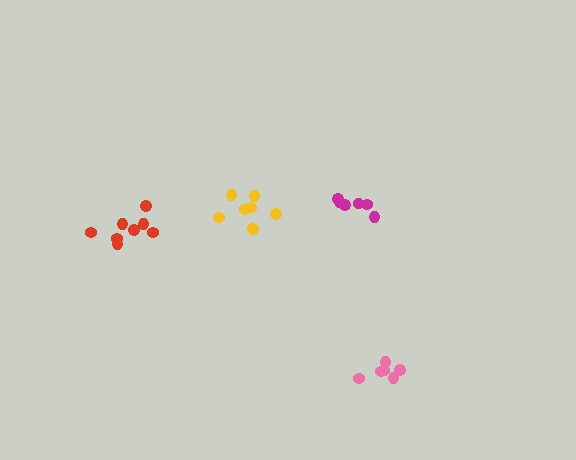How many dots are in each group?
Group 1: 6 dots, Group 2: 7 dots, Group 3: 8 dots, Group 4: 6 dots (27 total).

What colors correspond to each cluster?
The clusters are colored: magenta, yellow, red, pink.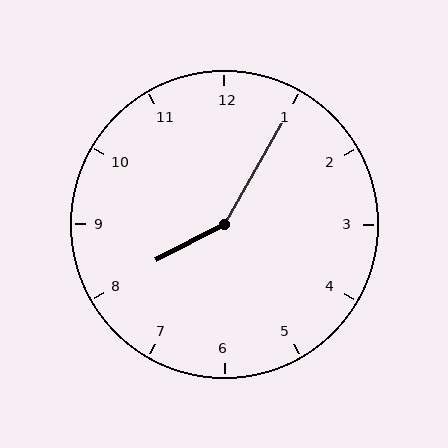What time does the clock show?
8:05.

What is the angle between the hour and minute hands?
Approximately 148 degrees.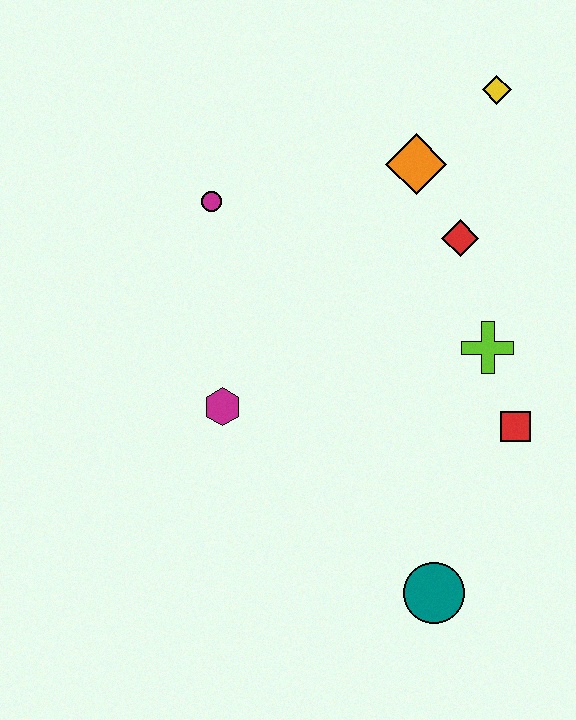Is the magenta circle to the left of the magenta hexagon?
Yes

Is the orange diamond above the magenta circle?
Yes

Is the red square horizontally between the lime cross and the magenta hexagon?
No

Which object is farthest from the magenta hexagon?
The yellow diamond is farthest from the magenta hexagon.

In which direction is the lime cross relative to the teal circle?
The lime cross is above the teal circle.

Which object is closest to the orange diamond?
The red diamond is closest to the orange diamond.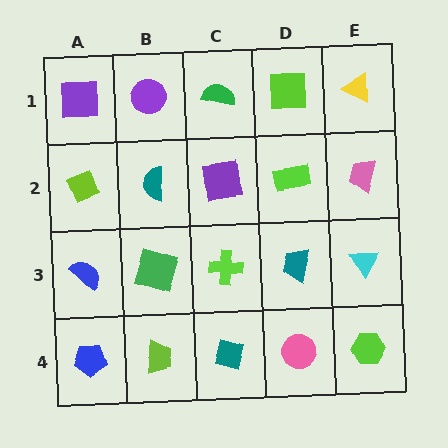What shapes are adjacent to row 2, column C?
A green semicircle (row 1, column C), a lime cross (row 3, column C), a teal semicircle (row 2, column B), a lime rectangle (row 2, column D).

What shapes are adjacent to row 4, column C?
A lime cross (row 3, column C), a lime trapezoid (row 4, column B), a pink circle (row 4, column D).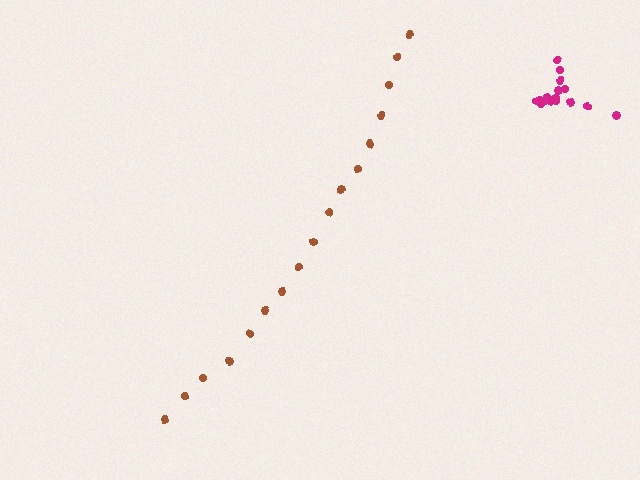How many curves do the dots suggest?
There are 2 distinct paths.